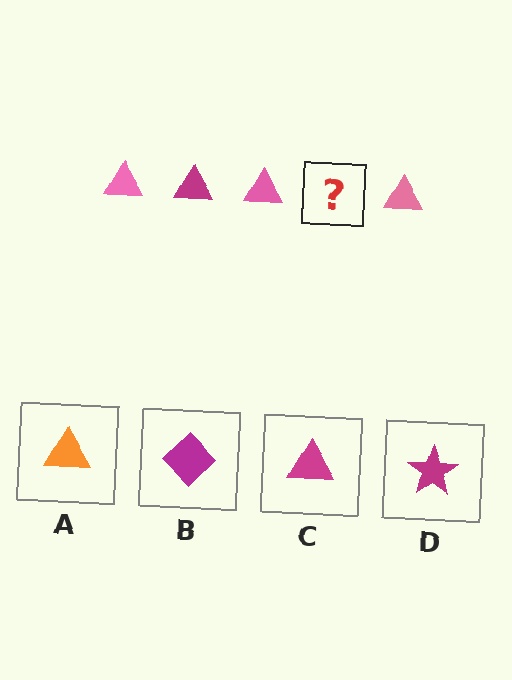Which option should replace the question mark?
Option C.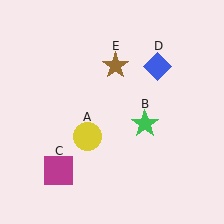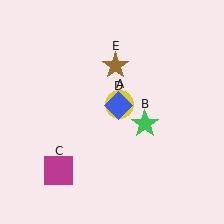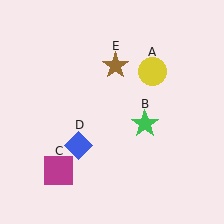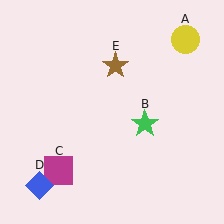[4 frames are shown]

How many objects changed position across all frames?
2 objects changed position: yellow circle (object A), blue diamond (object D).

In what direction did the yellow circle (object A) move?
The yellow circle (object A) moved up and to the right.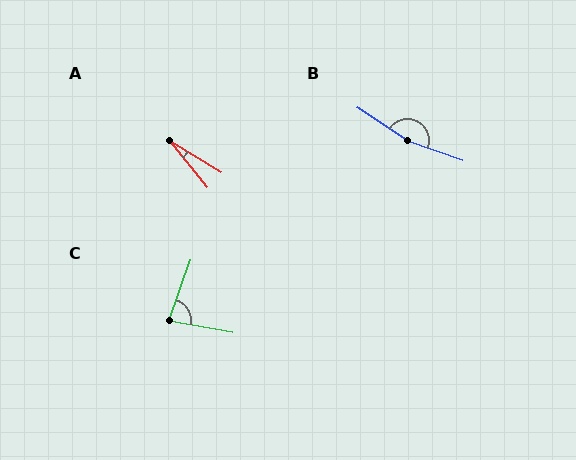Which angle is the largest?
B, at approximately 166 degrees.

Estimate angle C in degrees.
Approximately 81 degrees.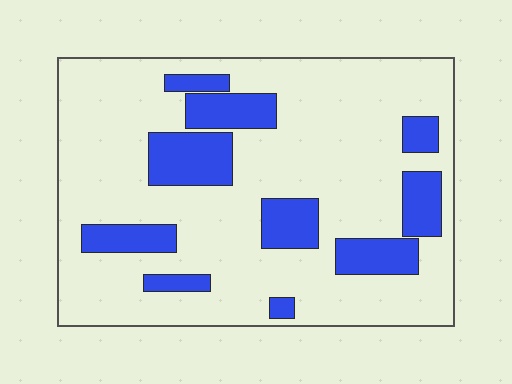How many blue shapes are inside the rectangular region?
10.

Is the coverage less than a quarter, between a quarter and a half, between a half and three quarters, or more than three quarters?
Less than a quarter.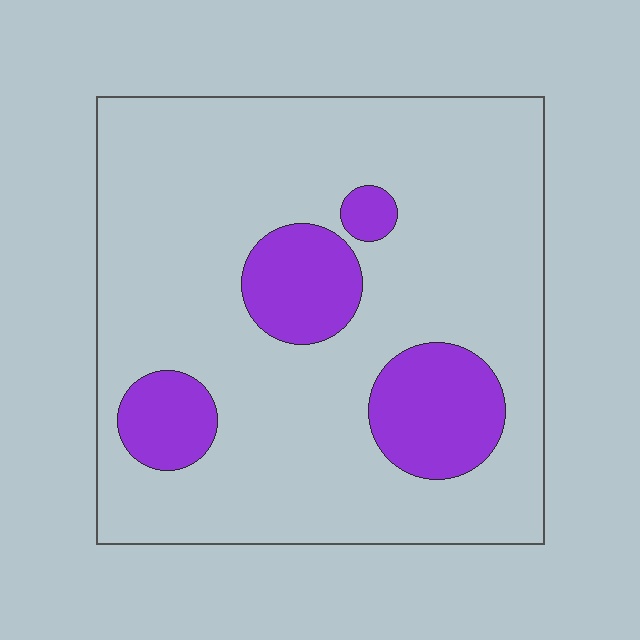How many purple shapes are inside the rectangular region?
4.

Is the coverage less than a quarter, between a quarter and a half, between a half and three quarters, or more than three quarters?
Less than a quarter.